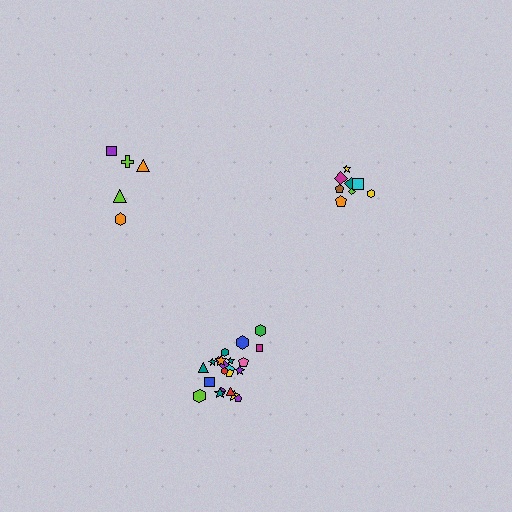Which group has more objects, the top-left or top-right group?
The top-right group.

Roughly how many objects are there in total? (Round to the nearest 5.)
Roughly 35 objects in total.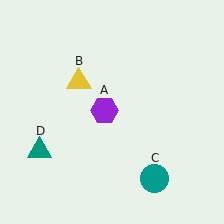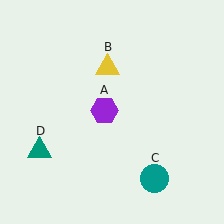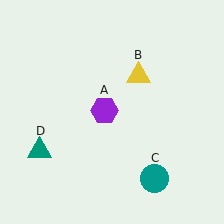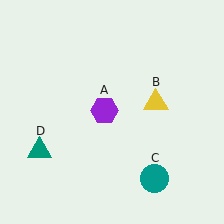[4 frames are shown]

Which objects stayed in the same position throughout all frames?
Purple hexagon (object A) and teal circle (object C) and teal triangle (object D) remained stationary.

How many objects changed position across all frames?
1 object changed position: yellow triangle (object B).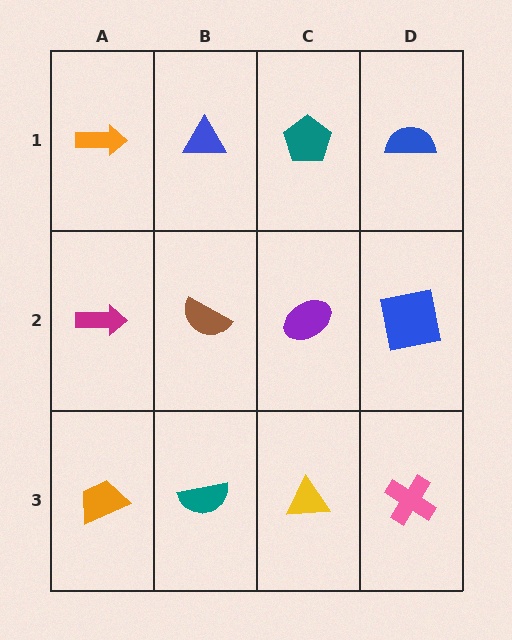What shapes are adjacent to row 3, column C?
A purple ellipse (row 2, column C), a teal semicircle (row 3, column B), a pink cross (row 3, column D).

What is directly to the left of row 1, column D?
A teal pentagon.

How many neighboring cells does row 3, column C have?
3.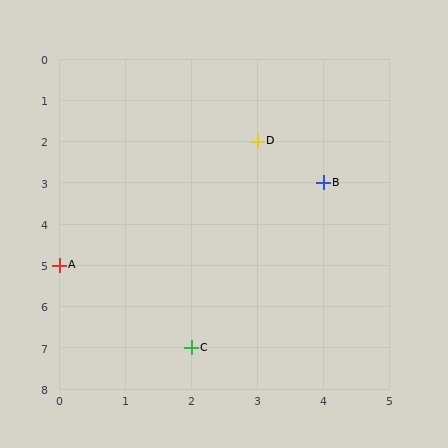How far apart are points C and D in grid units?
Points C and D are 1 column and 5 rows apart (about 5.1 grid units diagonally).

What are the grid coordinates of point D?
Point D is at grid coordinates (3, 2).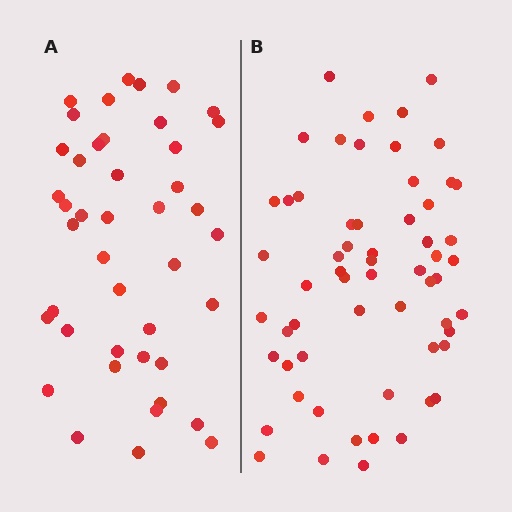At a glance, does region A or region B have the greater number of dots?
Region B (the right region) has more dots.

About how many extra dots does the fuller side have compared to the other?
Region B has approximately 15 more dots than region A.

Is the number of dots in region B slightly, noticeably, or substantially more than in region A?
Region B has noticeably more, but not dramatically so. The ratio is roughly 1.4 to 1.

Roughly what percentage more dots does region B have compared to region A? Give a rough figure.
About 40% more.